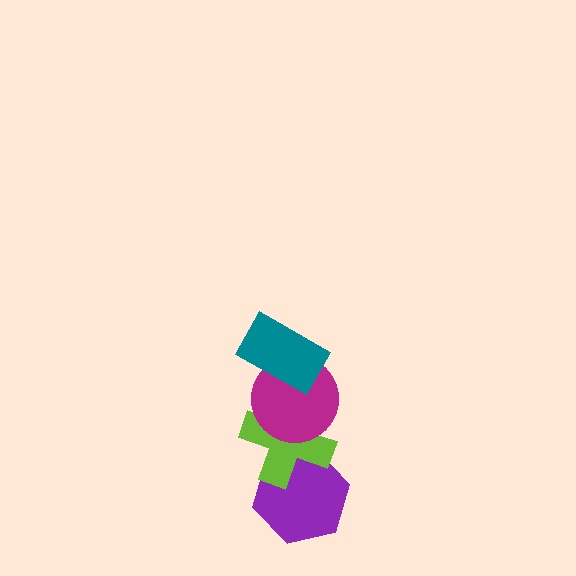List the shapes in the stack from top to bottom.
From top to bottom: the teal rectangle, the magenta circle, the lime cross, the purple hexagon.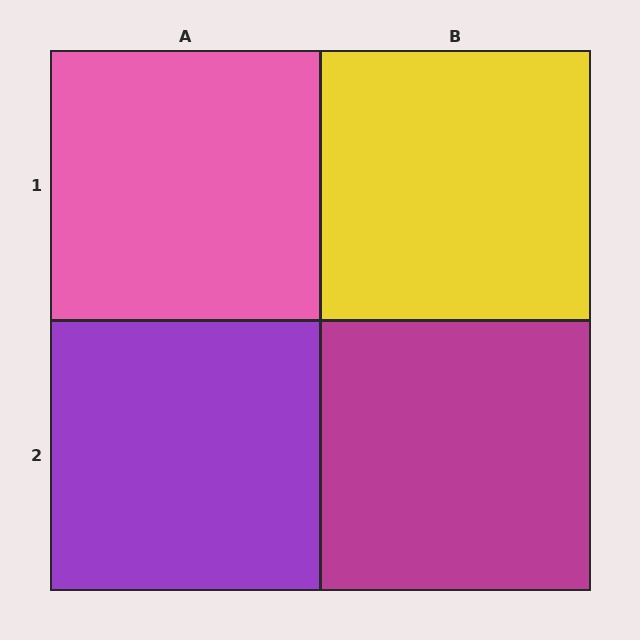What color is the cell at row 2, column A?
Purple.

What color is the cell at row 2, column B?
Magenta.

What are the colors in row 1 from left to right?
Pink, yellow.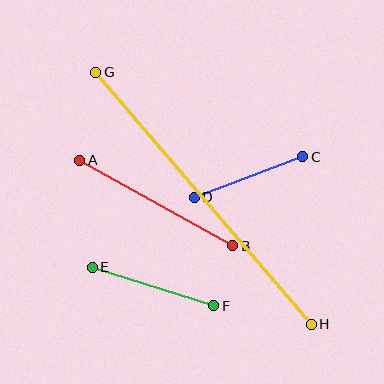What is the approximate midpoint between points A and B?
The midpoint is at approximately (156, 203) pixels.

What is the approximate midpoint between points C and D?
The midpoint is at approximately (248, 177) pixels.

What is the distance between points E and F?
The distance is approximately 127 pixels.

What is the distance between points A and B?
The distance is approximately 175 pixels.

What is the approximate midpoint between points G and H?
The midpoint is at approximately (204, 198) pixels.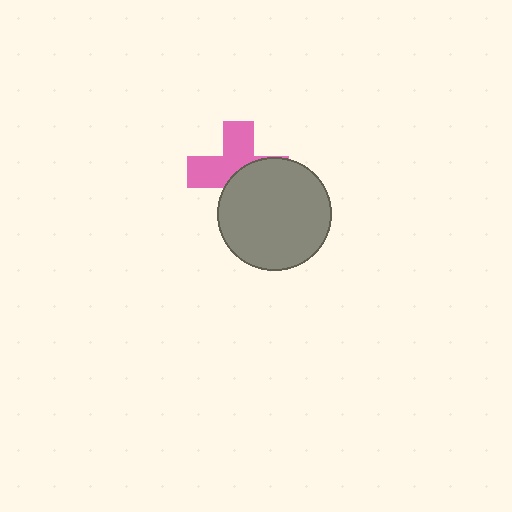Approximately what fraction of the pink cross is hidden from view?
Roughly 49% of the pink cross is hidden behind the gray circle.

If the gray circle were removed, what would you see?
You would see the complete pink cross.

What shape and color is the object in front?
The object in front is a gray circle.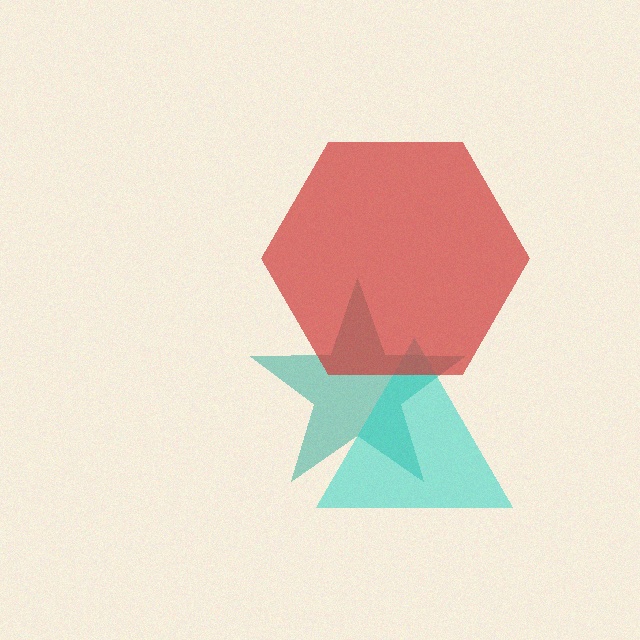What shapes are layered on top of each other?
The layered shapes are: a teal star, a cyan triangle, a red hexagon.